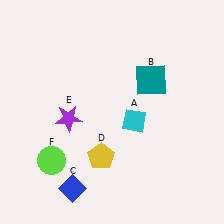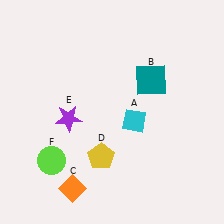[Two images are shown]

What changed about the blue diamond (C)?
In Image 1, C is blue. In Image 2, it changed to orange.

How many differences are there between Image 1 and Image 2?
There is 1 difference between the two images.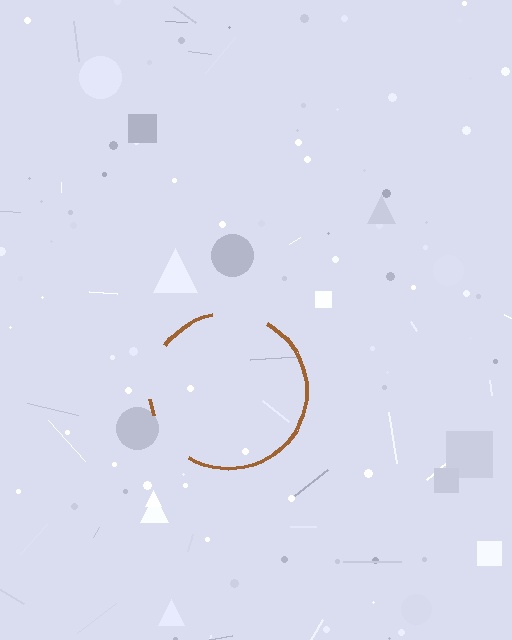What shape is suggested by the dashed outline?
The dashed outline suggests a circle.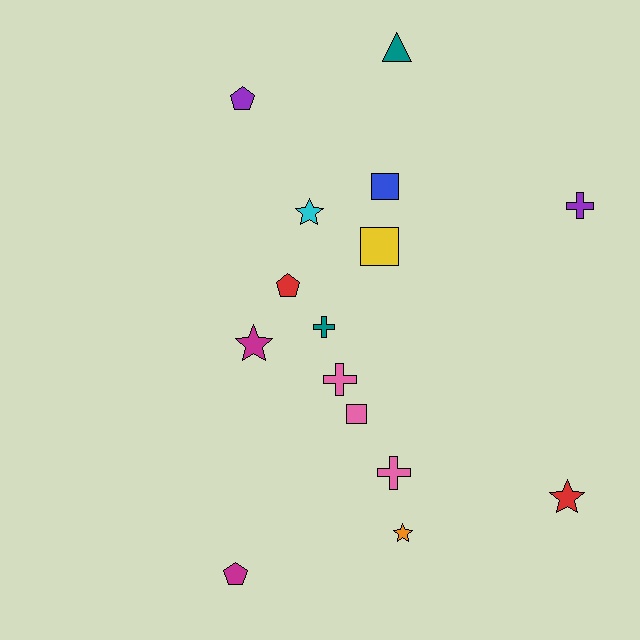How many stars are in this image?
There are 4 stars.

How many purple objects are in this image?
There are 2 purple objects.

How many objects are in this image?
There are 15 objects.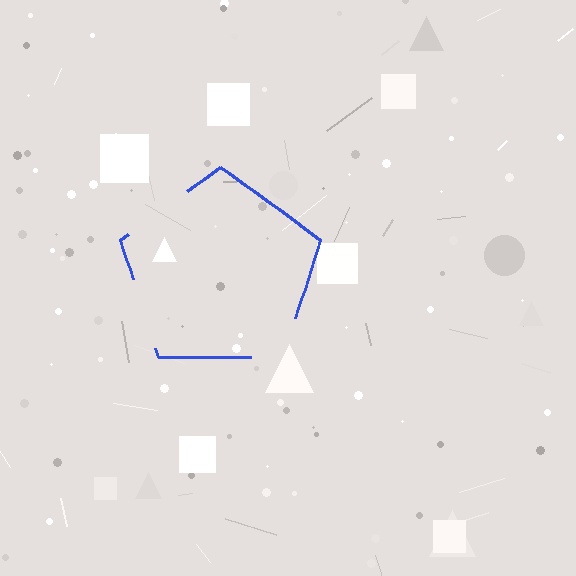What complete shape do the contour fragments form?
The contour fragments form a pentagon.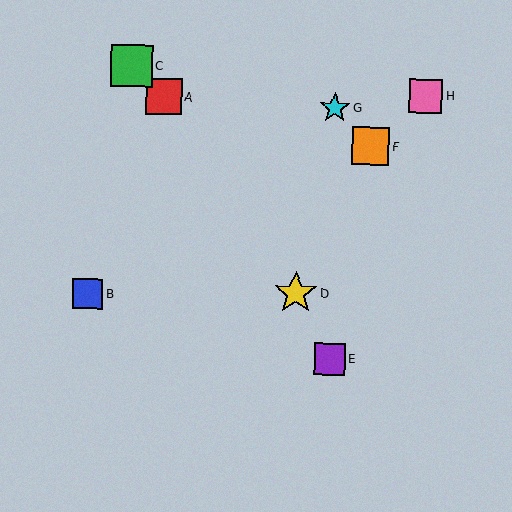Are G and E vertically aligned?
Yes, both are at x≈335.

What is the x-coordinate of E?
Object E is at x≈330.